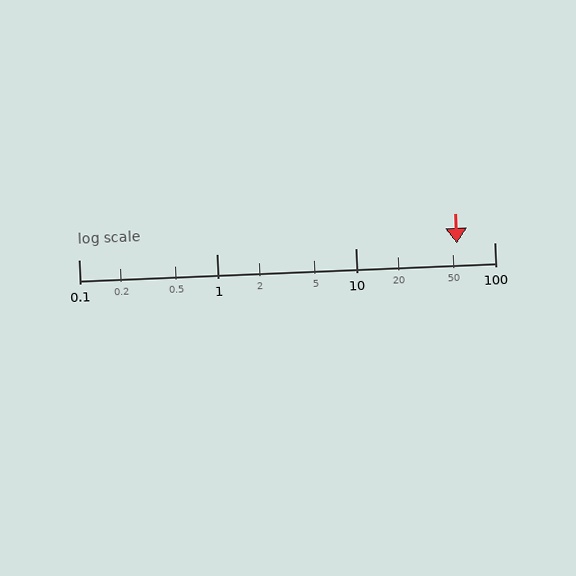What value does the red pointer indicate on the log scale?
The pointer indicates approximately 54.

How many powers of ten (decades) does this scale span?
The scale spans 3 decades, from 0.1 to 100.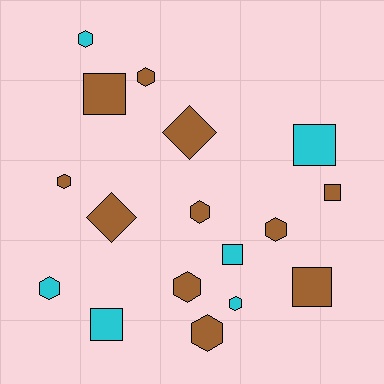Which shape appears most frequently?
Hexagon, with 9 objects.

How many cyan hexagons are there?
There are 3 cyan hexagons.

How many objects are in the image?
There are 17 objects.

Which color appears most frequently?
Brown, with 11 objects.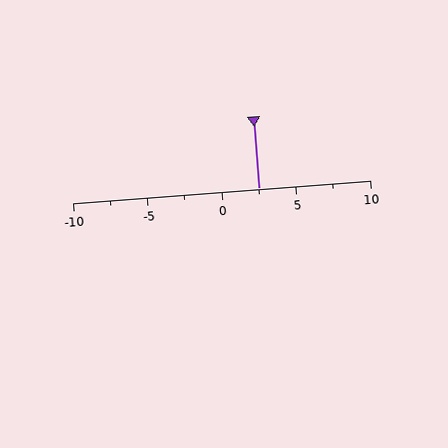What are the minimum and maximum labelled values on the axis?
The axis runs from -10 to 10.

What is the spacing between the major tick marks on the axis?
The major ticks are spaced 5 apart.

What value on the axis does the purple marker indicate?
The marker indicates approximately 2.5.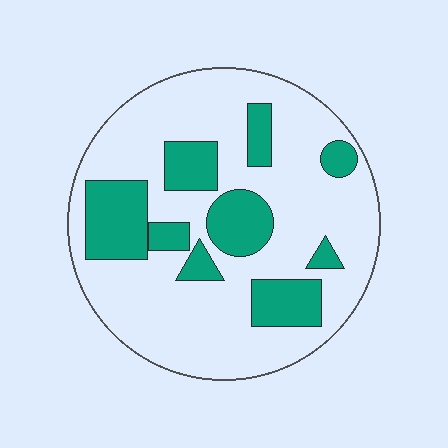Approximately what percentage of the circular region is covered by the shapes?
Approximately 25%.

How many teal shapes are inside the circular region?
9.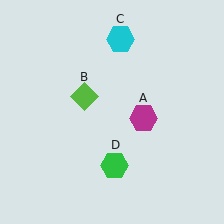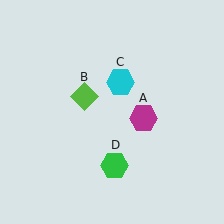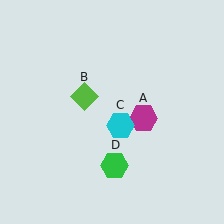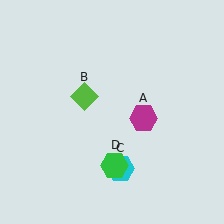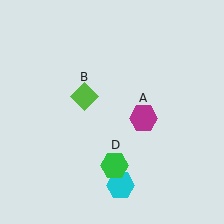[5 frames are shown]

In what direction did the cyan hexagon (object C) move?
The cyan hexagon (object C) moved down.